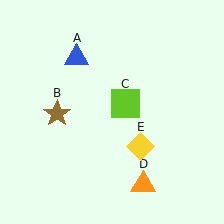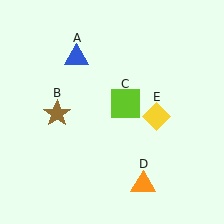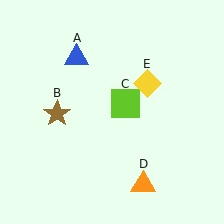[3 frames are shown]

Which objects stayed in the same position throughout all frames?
Blue triangle (object A) and brown star (object B) and lime square (object C) and orange triangle (object D) remained stationary.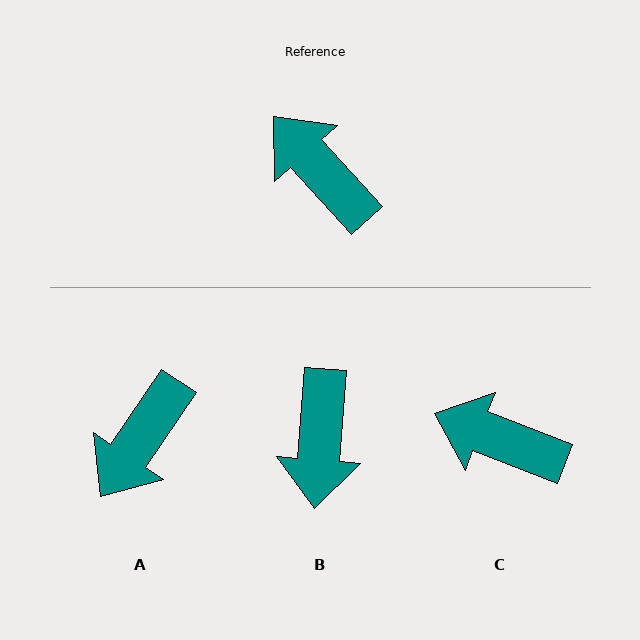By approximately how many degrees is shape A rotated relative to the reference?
Approximately 104 degrees counter-clockwise.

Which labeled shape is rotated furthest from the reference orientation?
B, about 133 degrees away.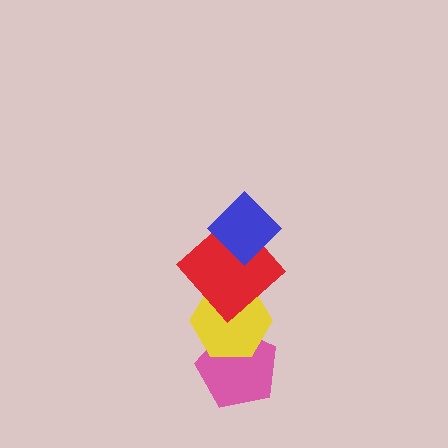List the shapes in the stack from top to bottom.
From top to bottom: the blue diamond, the red diamond, the yellow hexagon, the pink pentagon.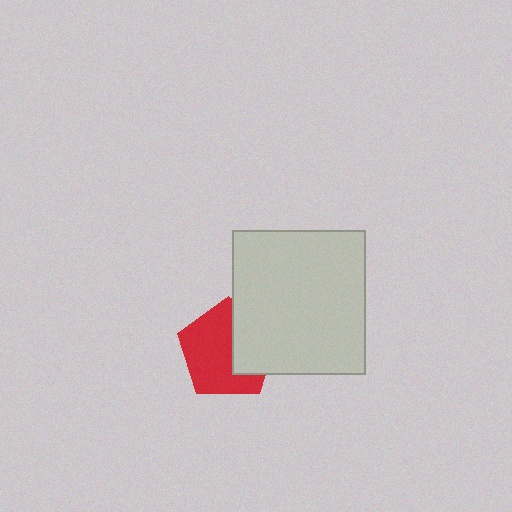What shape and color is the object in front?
The object in front is a light gray rectangle.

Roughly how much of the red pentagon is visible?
About half of it is visible (roughly 63%).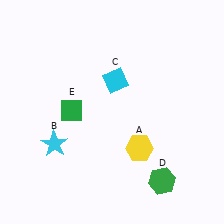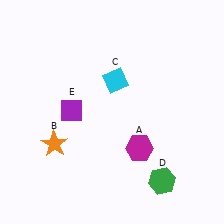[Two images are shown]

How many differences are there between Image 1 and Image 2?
There are 3 differences between the two images.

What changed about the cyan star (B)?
In Image 1, B is cyan. In Image 2, it changed to orange.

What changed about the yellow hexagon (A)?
In Image 1, A is yellow. In Image 2, it changed to magenta.